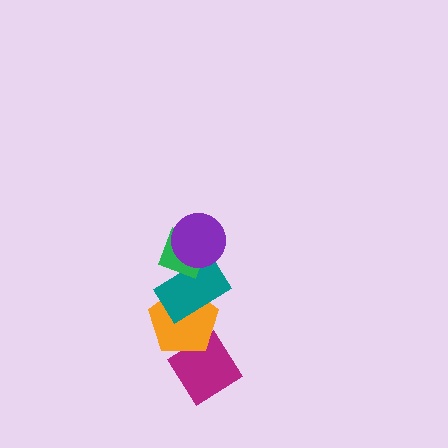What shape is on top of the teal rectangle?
The green diamond is on top of the teal rectangle.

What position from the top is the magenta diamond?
The magenta diamond is 5th from the top.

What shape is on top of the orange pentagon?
The teal rectangle is on top of the orange pentagon.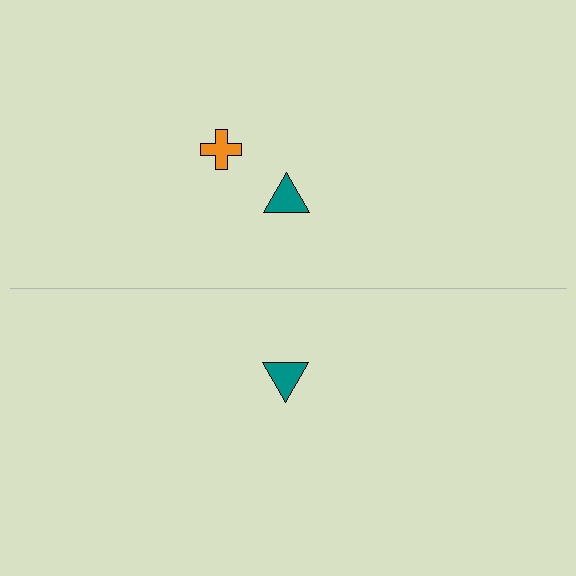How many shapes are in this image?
There are 3 shapes in this image.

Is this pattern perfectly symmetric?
No, the pattern is not perfectly symmetric. A orange cross is missing from the bottom side.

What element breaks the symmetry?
A orange cross is missing from the bottom side.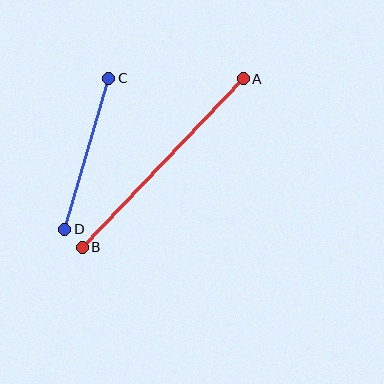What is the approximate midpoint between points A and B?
The midpoint is at approximately (163, 163) pixels.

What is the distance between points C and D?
The distance is approximately 158 pixels.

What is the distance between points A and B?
The distance is approximately 233 pixels.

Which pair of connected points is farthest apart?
Points A and B are farthest apart.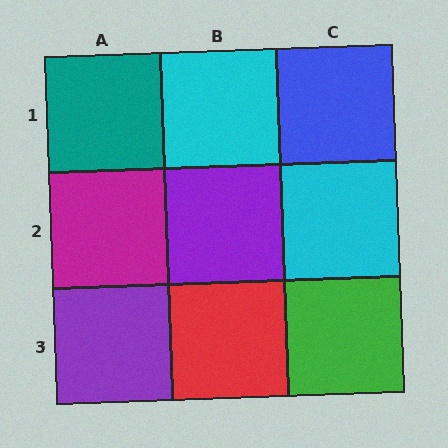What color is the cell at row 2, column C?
Cyan.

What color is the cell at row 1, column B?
Cyan.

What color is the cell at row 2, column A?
Magenta.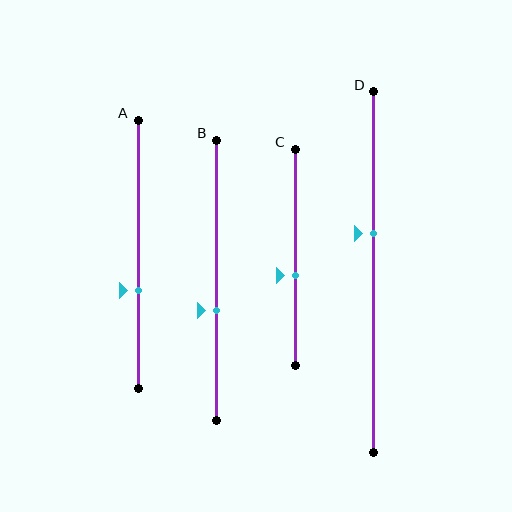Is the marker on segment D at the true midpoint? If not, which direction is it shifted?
No, the marker on segment D is shifted upward by about 11% of the segment length.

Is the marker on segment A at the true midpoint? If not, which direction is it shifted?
No, the marker on segment A is shifted downward by about 13% of the segment length.